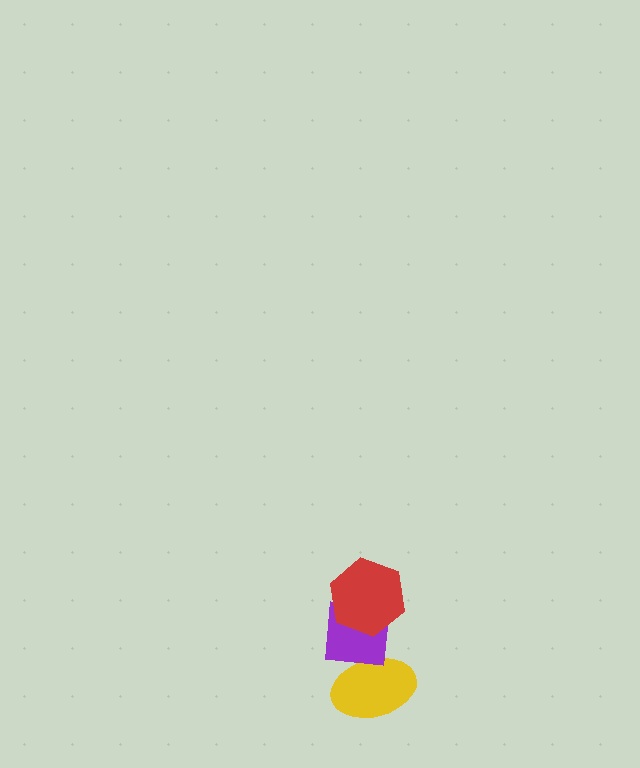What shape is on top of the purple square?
The red hexagon is on top of the purple square.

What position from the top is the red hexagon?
The red hexagon is 1st from the top.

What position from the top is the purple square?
The purple square is 2nd from the top.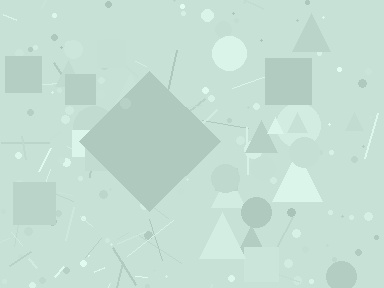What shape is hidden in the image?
A diamond is hidden in the image.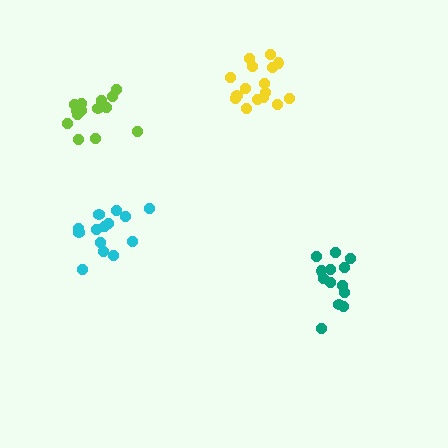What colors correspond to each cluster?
The clusters are colored: cyan, teal, yellow, lime.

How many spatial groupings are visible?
There are 4 spatial groupings.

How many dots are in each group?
Group 1: 14 dots, Group 2: 13 dots, Group 3: 16 dots, Group 4: 14 dots (57 total).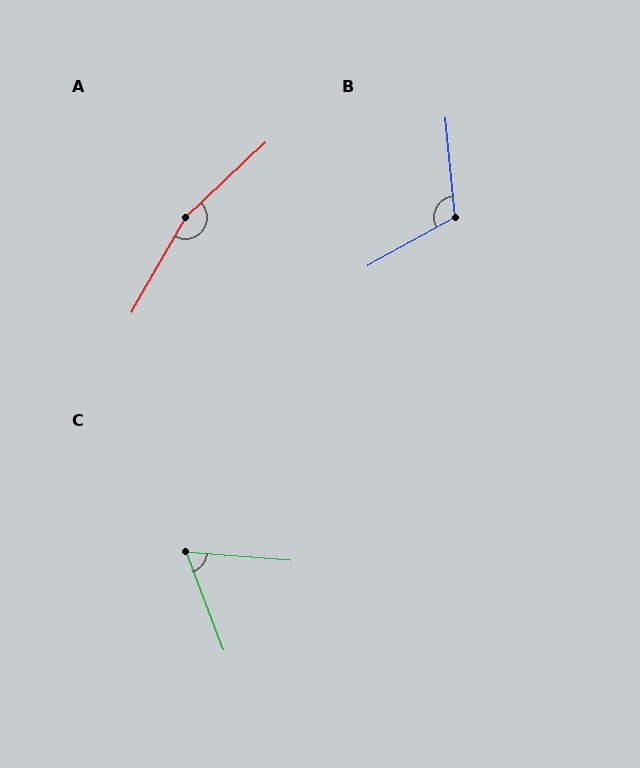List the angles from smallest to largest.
C (65°), B (114°), A (163°).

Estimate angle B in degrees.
Approximately 114 degrees.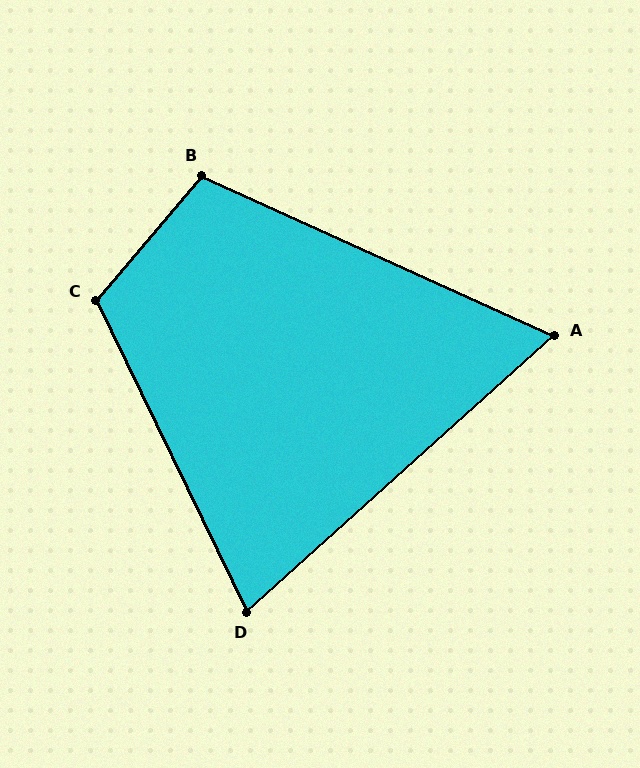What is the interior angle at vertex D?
Approximately 74 degrees (acute).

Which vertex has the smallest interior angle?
A, at approximately 66 degrees.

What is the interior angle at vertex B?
Approximately 106 degrees (obtuse).